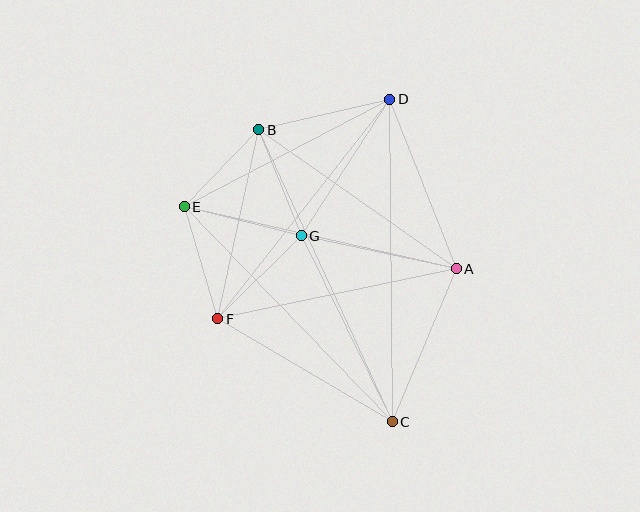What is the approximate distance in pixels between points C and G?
The distance between C and G is approximately 207 pixels.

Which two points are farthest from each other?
Points C and D are farthest from each other.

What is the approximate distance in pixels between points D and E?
The distance between D and E is approximately 232 pixels.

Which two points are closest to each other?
Points B and E are closest to each other.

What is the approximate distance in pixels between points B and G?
The distance between B and G is approximately 114 pixels.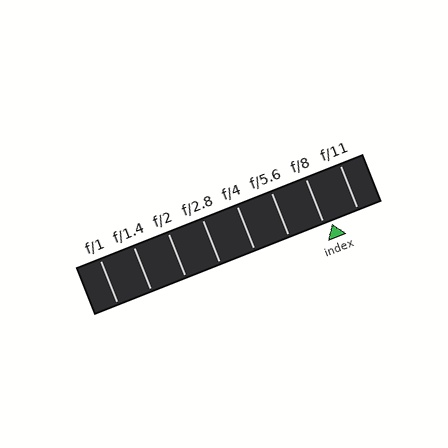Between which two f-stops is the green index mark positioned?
The index mark is between f/8 and f/11.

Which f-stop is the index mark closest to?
The index mark is closest to f/8.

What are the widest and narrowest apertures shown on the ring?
The widest aperture shown is f/1 and the narrowest is f/11.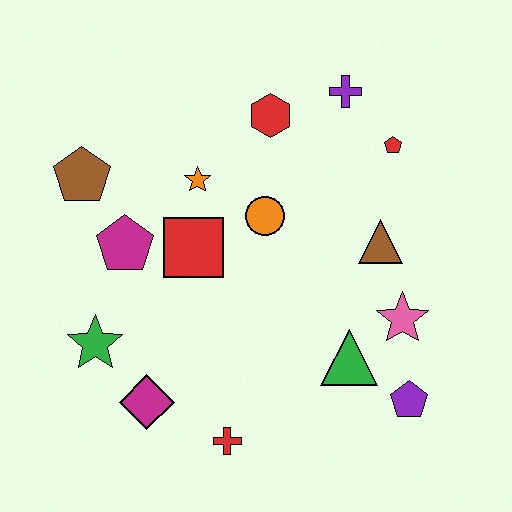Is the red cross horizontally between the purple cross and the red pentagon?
No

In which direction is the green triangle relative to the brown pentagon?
The green triangle is to the right of the brown pentagon.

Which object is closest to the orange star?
The red square is closest to the orange star.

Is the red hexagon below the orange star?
No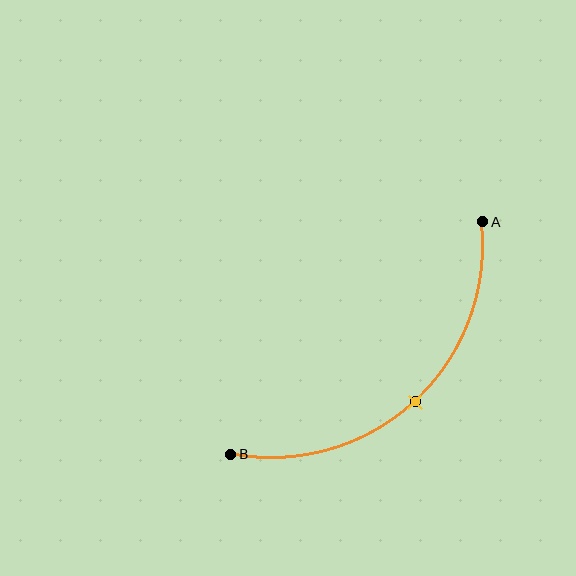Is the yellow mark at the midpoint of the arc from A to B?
Yes. The yellow mark lies on the arc at equal arc-length from both A and B — it is the arc midpoint.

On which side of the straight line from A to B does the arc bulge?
The arc bulges below and to the right of the straight line connecting A and B.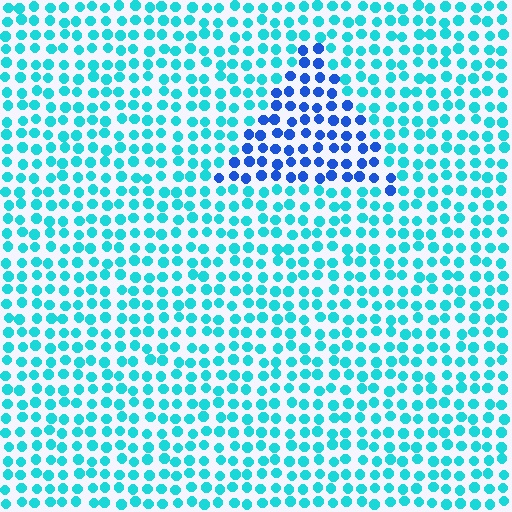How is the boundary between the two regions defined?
The boundary is defined purely by a slight shift in hue (about 42 degrees). Spacing, size, and orientation are identical on both sides.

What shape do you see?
I see a triangle.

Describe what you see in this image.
The image is filled with small cyan elements in a uniform arrangement. A triangle-shaped region is visible where the elements are tinted to a slightly different hue, forming a subtle color boundary.